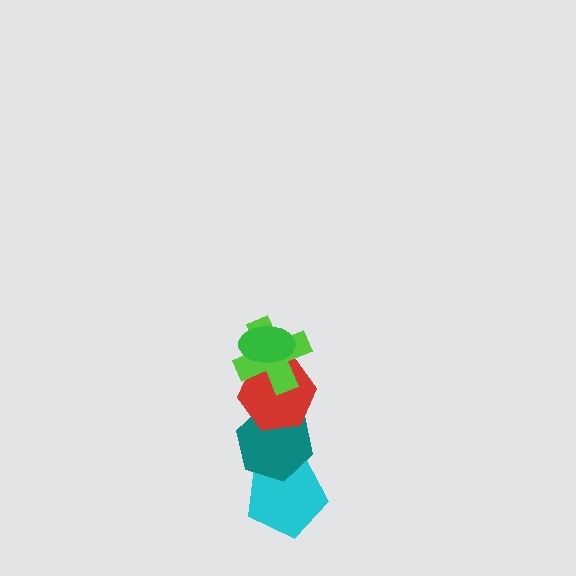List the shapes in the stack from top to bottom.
From top to bottom: the green ellipse, the lime cross, the red hexagon, the teal hexagon, the cyan pentagon.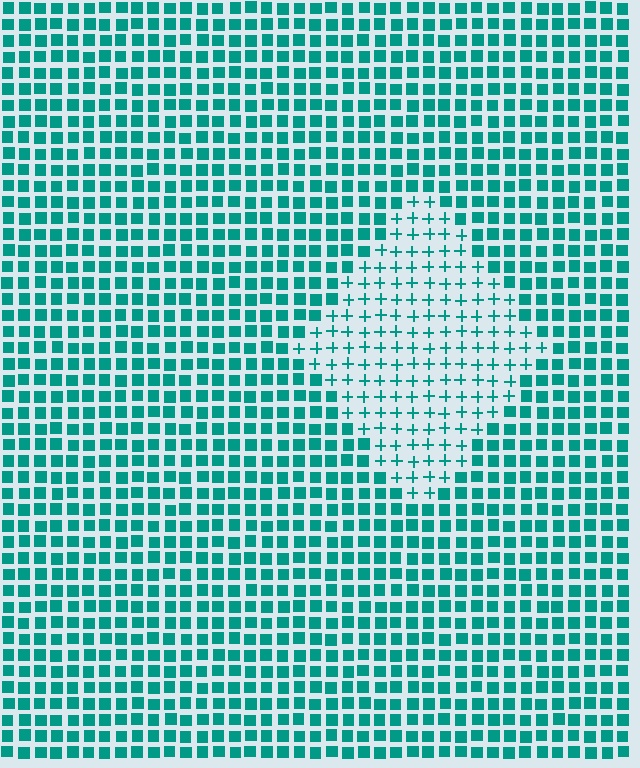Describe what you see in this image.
The image is filled with small teal elements arranged in a uniform grid. A diamond-shaped region contains plus signs, while the surrounding area contains squares. The boundary is defined purely by the change in element shape.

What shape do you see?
I see a diamond.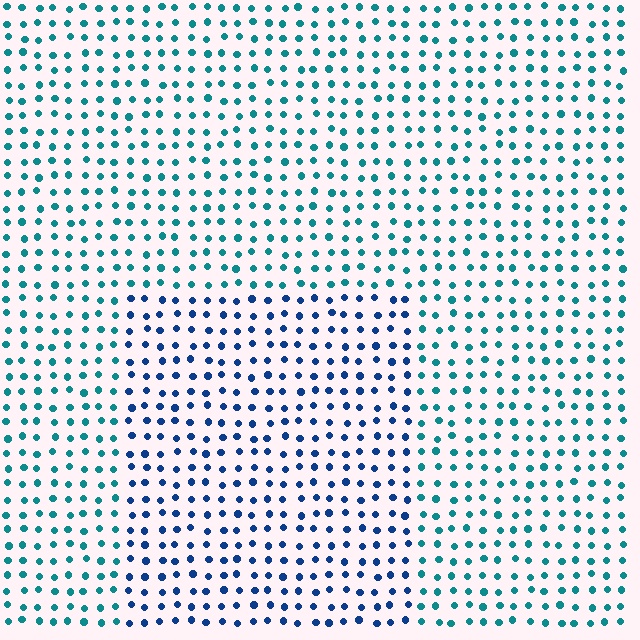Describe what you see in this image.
The image is filled with small teal elements in a uniform arrangement. A rectangle-shaped region is visible where the elements are tinted to a slightly different hue, forming a subtle color boundary.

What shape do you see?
I see a rectangle.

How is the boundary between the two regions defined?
The boundary is defined purely by a slight shift in hue (about 37 degrees). Spacing, size, and orientation are identical on both sides.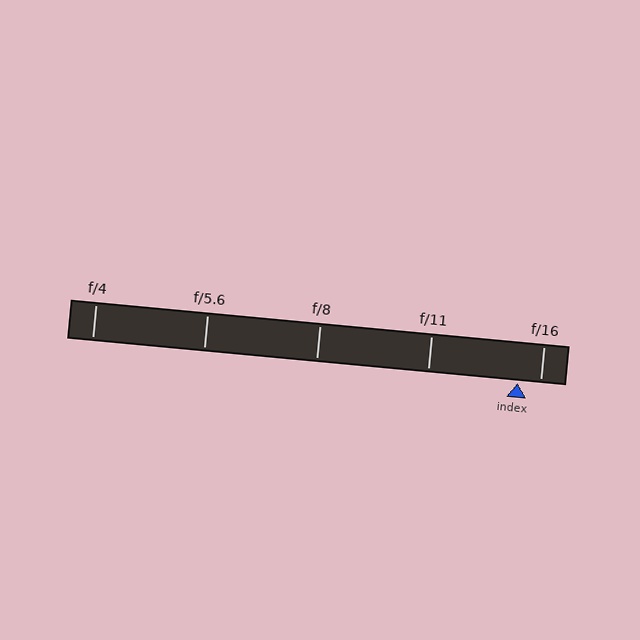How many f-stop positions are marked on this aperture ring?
There are 5 f-stop positions marked.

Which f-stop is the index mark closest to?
The index mark is closest to f/16.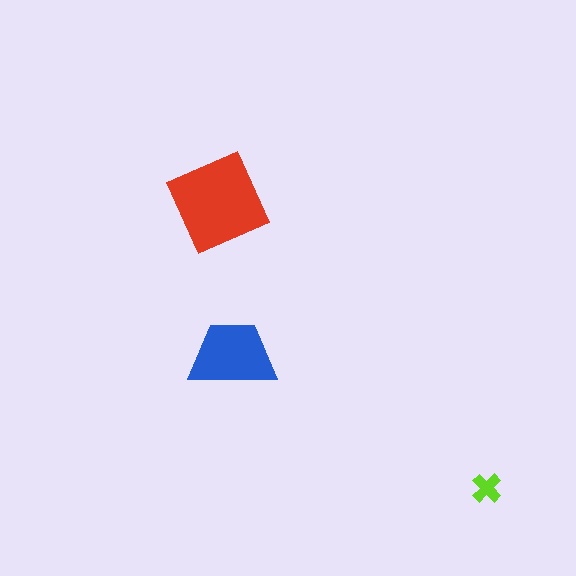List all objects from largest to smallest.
The red square, the blue trapezoid, the lime cross.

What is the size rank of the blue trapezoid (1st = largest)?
2nd.